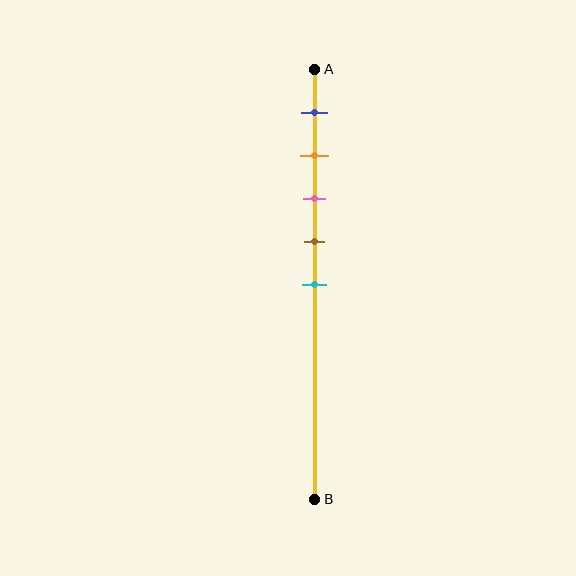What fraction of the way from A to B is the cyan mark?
The cyan mark is approximately 50% (0.5) of the way from A to B.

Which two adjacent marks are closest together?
The orange and pink marks are the closest adjacent pair.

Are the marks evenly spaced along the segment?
Yes, the marks are approximately evenly spaced.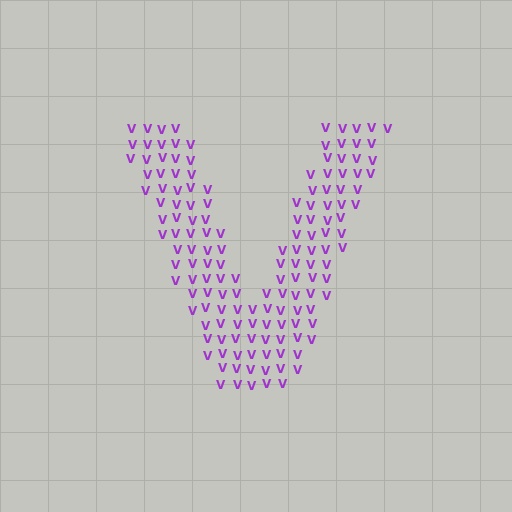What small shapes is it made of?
It is made of small letter V's.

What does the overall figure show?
The overall figure shows the letter V.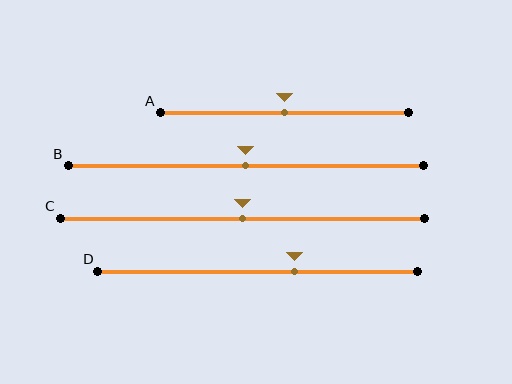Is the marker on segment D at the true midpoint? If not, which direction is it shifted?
No, the marker on segment D is shifted to the right by about 11% of the segment length.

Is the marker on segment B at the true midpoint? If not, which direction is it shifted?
Yes, the marker on segment B is at the true midpoint.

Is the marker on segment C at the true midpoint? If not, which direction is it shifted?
Yes, the marker on segment C is at the true midpoint.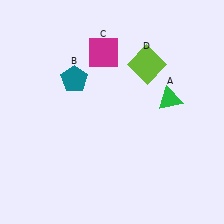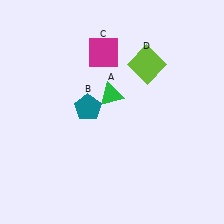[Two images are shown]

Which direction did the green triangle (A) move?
The green triangle (A) moved left.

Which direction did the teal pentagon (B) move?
The teal pentagon (B) moved down.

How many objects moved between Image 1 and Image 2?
2 objects moved between the two images.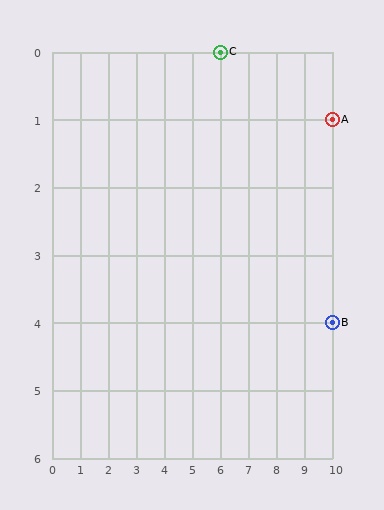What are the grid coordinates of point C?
Point C is at grid coordinates (6, 0).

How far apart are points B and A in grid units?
Points B and A are 3 rows apart.